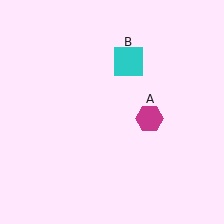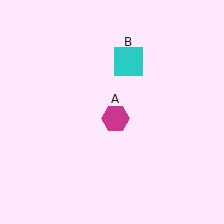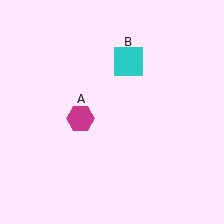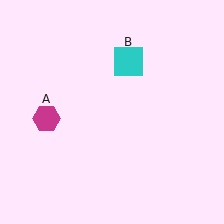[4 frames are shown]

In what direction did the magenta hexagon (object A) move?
The magenta hexagon (object A) moved left.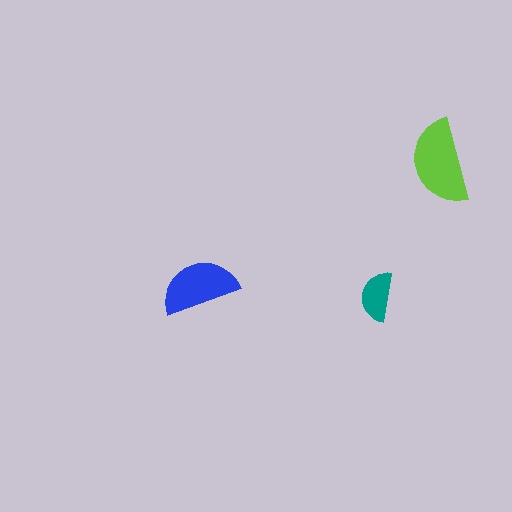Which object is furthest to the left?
The blue semicircle is leftmost.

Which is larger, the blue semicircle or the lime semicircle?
The lime one.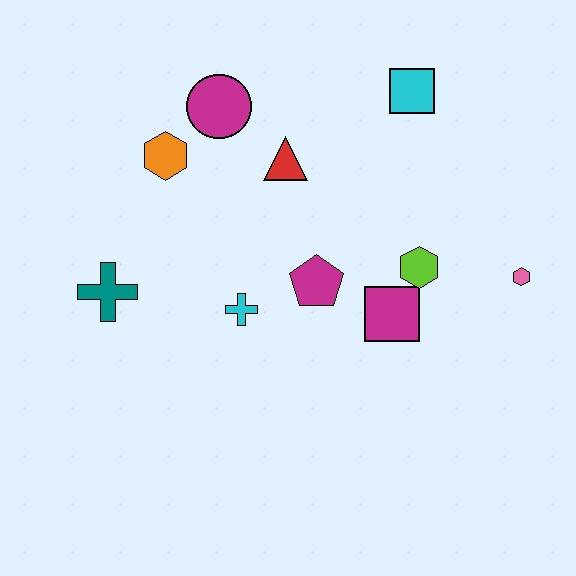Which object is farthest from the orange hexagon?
The pink hexagon is farthest from the orange hexagon.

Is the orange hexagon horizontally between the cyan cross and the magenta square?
No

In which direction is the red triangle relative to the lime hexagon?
The red triangle is to the left of the lime hexagon.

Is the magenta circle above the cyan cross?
Yes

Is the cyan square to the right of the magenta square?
Yes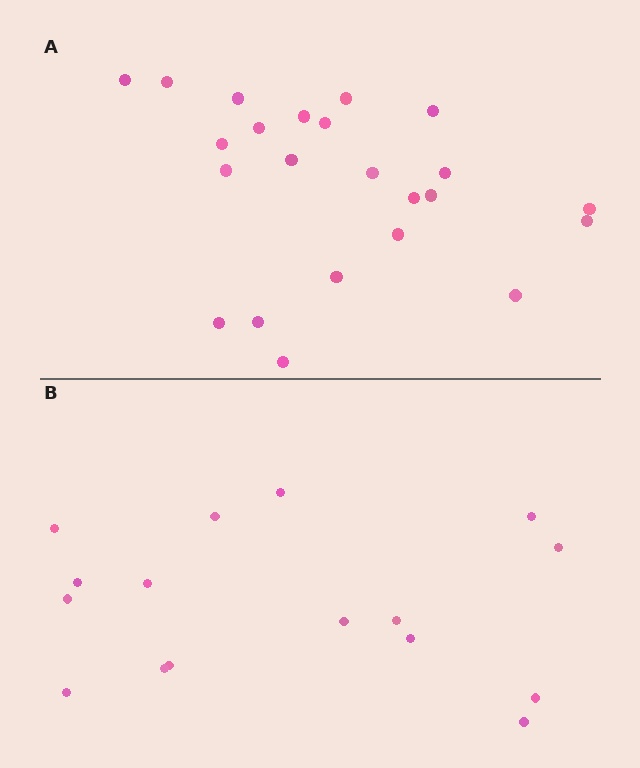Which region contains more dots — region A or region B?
Region A (the top region) has more dots.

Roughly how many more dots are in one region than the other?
Region A has roughly 8 or so more dots than region B.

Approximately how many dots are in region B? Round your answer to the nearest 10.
About 20 dots. (The exact count is 16, which rounds to 20.)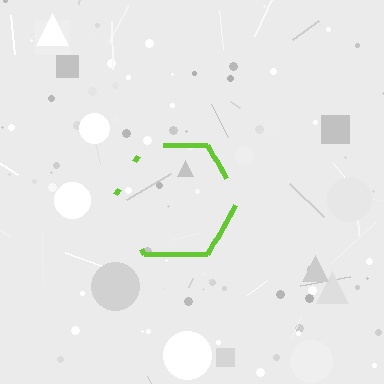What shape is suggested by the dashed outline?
The dashed outline suggests a hexagon.